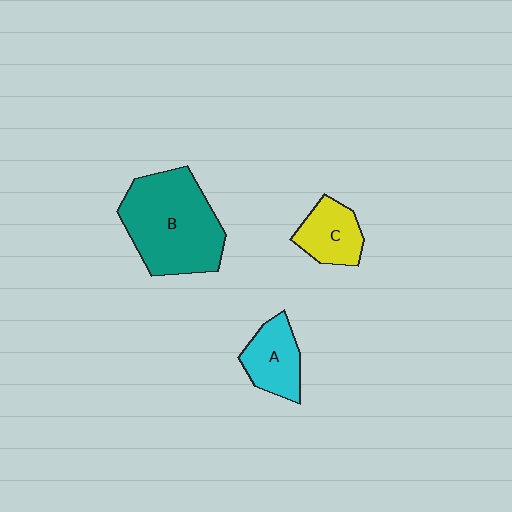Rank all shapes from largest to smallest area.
From largest to smallest: B (teal), A (cyan), C (yellow).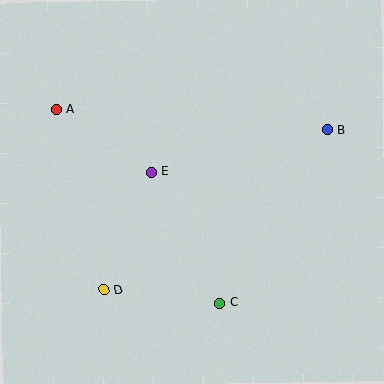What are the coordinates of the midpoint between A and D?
The midpoint between A and D is at (80, 200).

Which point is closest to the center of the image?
Point E at (151, 172) is closest to the center.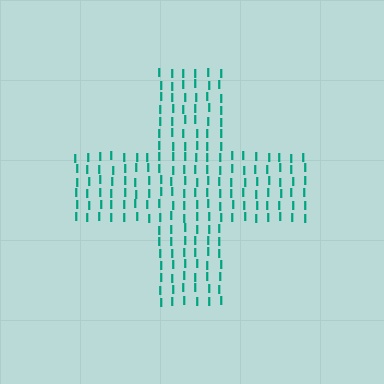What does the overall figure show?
The overall figure shows a cross.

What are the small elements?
The small elements are letter I's.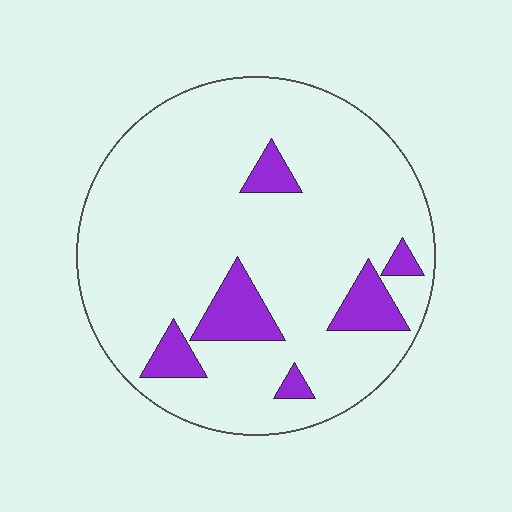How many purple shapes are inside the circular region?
6.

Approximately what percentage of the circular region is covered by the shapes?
Approximately 15%.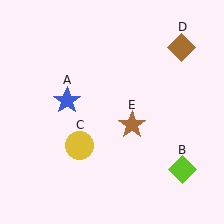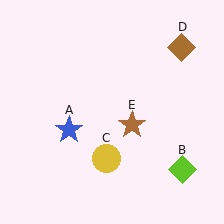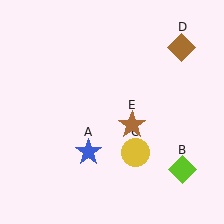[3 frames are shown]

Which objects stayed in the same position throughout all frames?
Lime diamond (object B) and brown diamond (object D) and brown star (object E) remained stationary.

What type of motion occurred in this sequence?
The blue star (object A), yellow circle (object C) rotated counterclockwise around the center of the scene.